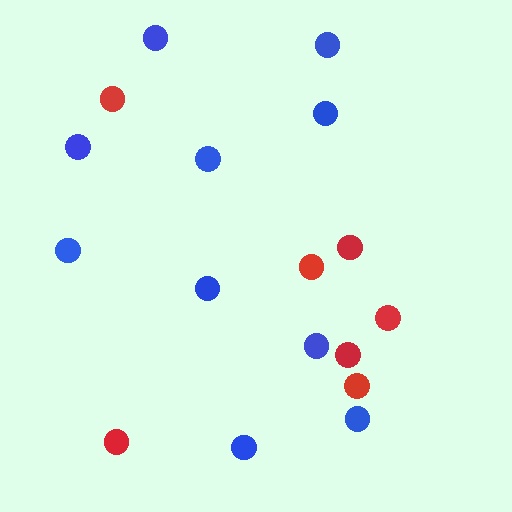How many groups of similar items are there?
There are 2 groups: one group of red circles (7) and one group of blue circles (10).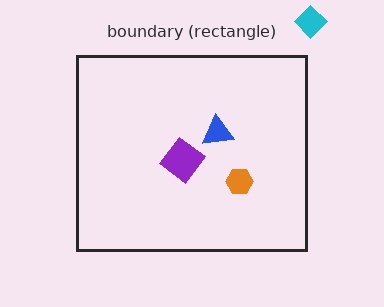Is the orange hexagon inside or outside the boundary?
Inside.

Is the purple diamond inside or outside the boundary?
Inside.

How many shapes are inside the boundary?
3 inside, 1 outside.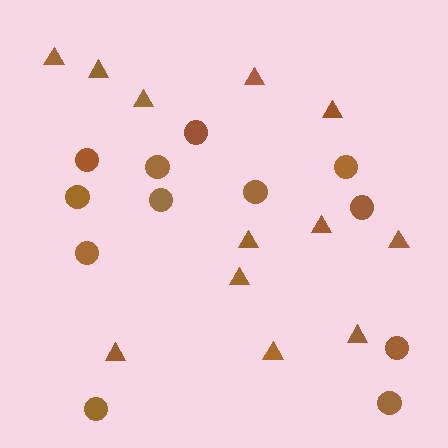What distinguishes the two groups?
There are 2 groups: one group of circles (12) and one group of triangles (12).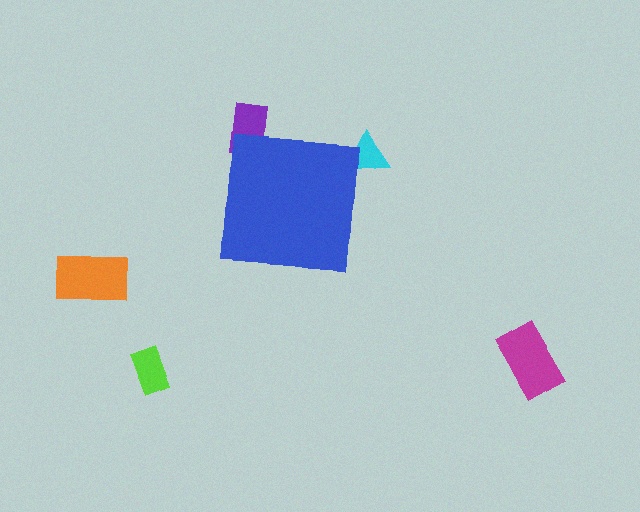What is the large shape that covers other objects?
A blue square.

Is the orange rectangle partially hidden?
No, the orange rectangle is fully visible.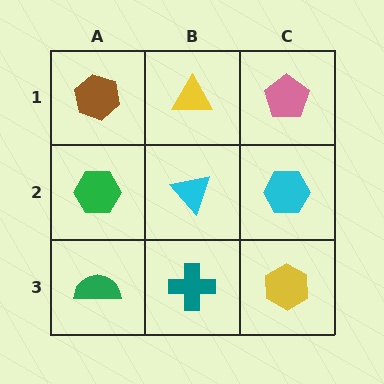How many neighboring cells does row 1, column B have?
3.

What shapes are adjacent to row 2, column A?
A brown hexagon (row 1, column A), a green semicircle (row 3, column A), a cyan triangle (row 2, column B).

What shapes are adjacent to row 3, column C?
A cyan hexagon (row 2, column C), a teal cross (row 3, column B).